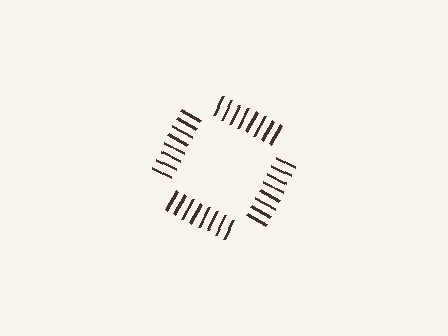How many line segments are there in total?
32 — 8 along each of the 4 edges.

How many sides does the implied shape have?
4 sides — the line-ends trace a square.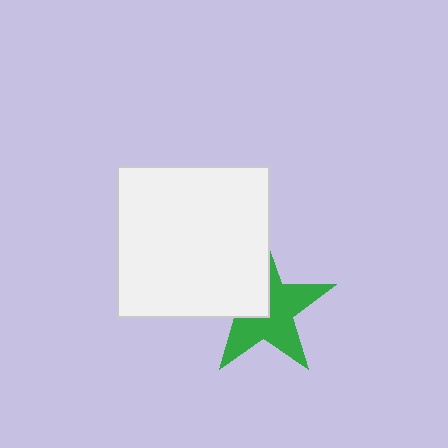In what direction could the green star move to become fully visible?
The green star could move toward the lower-right. That would shift it out from behind the white square entirely.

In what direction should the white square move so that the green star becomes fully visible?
The white square should move toward the upper-left. That is the shortest direction to clear the overlap and leave the green star fully visible.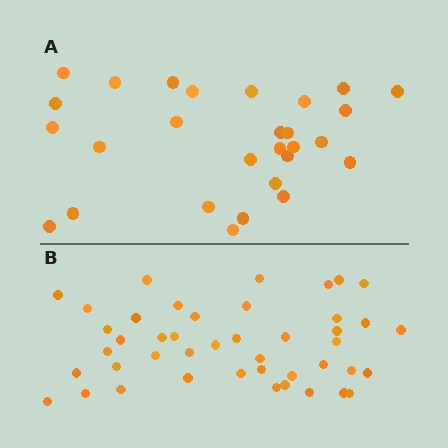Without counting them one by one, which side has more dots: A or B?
Region B (the bottom region) has more dots.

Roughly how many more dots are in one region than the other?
Region B has approximately 15 more dots than region A.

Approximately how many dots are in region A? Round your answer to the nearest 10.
About 30 dots. (The exact count is 28, which rounds to 30.)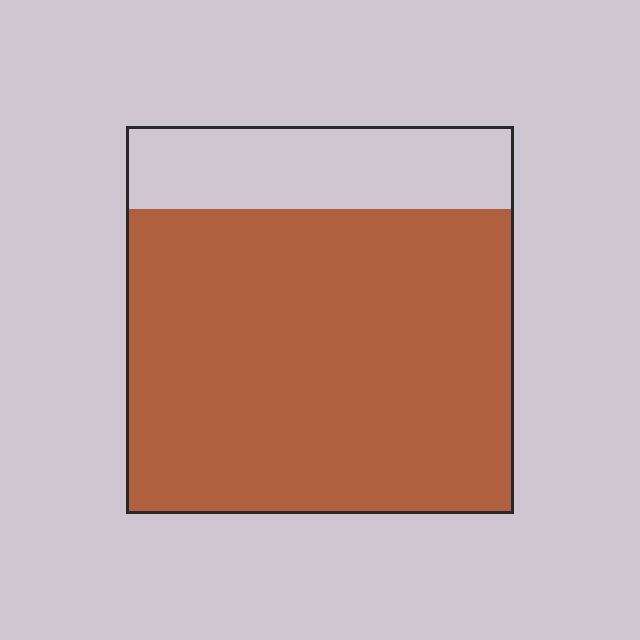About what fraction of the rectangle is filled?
About four fifths (4/5).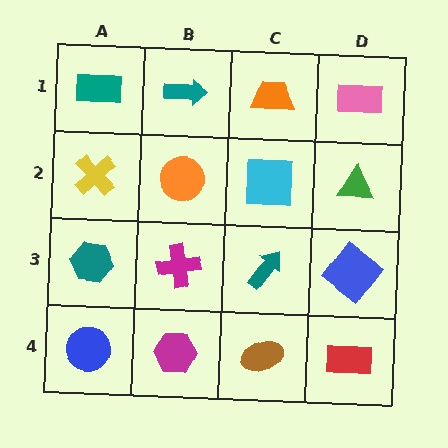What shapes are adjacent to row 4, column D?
A blue diamond (row 3, column D), a brown ellipse (row 4, column C).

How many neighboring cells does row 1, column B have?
3.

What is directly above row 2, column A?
A teal rectangle.